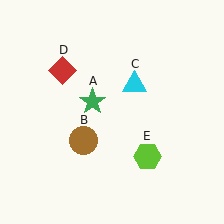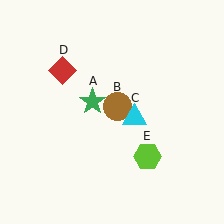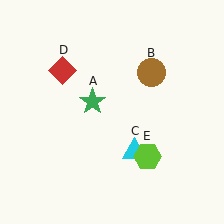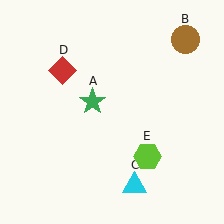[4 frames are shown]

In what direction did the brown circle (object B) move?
The brown circle (object B) moved up and to the right.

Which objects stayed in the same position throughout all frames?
Green star (object A) and red diamond (object D) and lime hexagon (object E) remained stationary.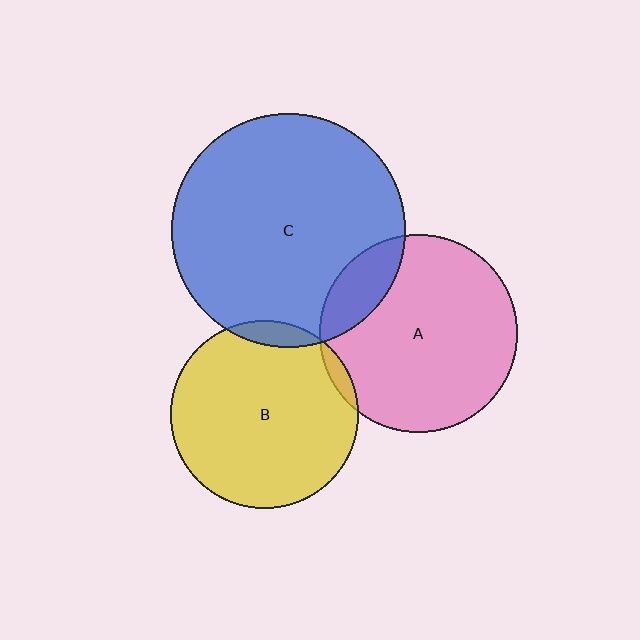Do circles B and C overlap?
Yes.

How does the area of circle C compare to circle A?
Approximately 1.4 times.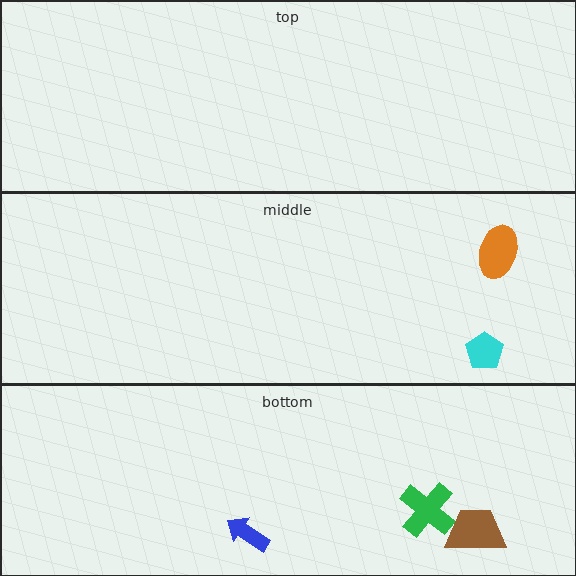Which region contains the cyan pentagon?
The middle region.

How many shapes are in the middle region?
2.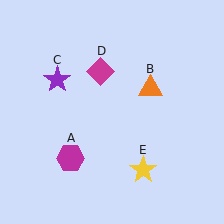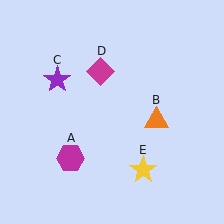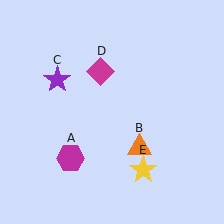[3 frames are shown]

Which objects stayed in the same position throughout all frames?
Magenta hexagon (object A) and purple star (object C) and magenta diamond (object D) and yellow star (object E) remained stationary.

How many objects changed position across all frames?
1 object changed position: orange triangle (object B).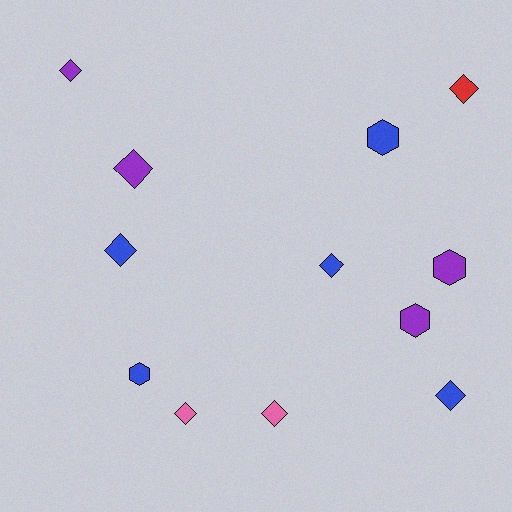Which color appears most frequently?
Blue, with 5 objects.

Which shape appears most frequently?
Diamond, with 8 objects.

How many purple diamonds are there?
There are 2 purple diamonds.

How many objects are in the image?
There are 12 objects.